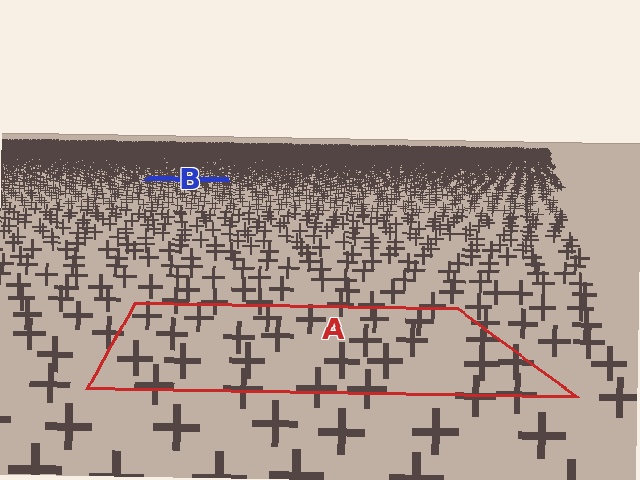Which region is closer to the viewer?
Region A is closer. The texture elements there are larger and more spread out.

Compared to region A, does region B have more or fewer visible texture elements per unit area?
Region B has more texture elements per unit area — they are packed more densely because it is farther away.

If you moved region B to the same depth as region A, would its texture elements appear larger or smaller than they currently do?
They would appear larger. At a closer depth, the same texture elements are projected at a bigger on-screen size.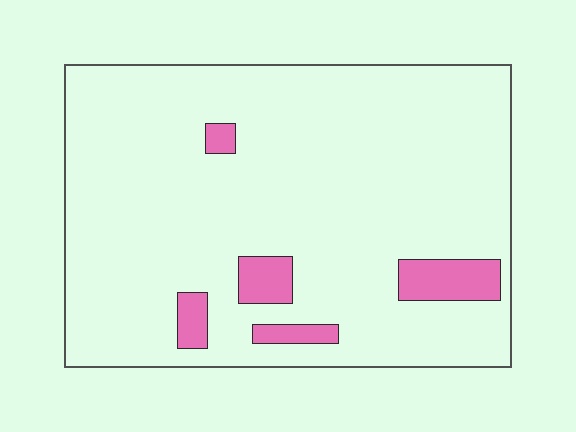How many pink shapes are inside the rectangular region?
5.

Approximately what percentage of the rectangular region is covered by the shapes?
Approximately 10%.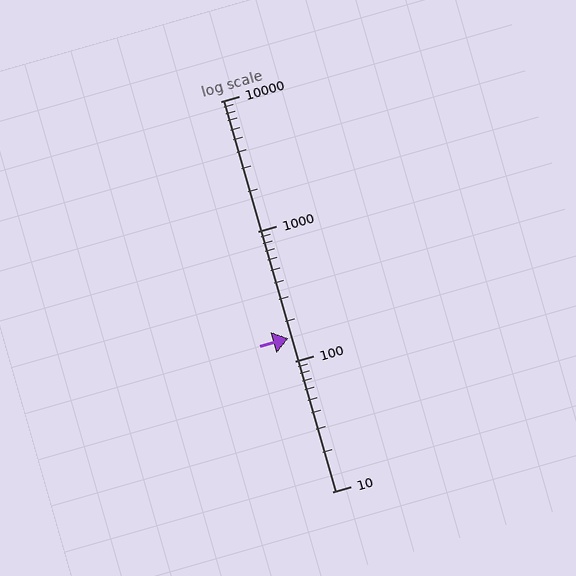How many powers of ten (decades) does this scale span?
The scale spans 3 decades, from 10 to 10000.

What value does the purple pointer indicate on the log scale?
The pointer indicates approximately 150.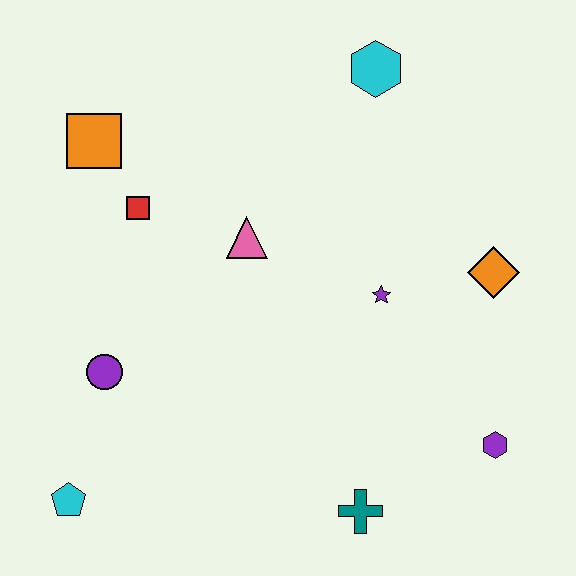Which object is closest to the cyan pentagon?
The purple circle is closest to the cyan pentagon.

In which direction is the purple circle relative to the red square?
The purple circle is below the red square.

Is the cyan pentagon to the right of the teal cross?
No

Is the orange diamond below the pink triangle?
Yes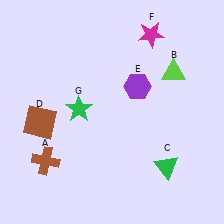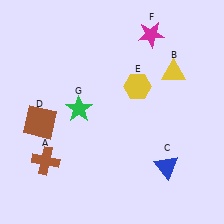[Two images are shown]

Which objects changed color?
B changed from lime to yellow. C changed from green to blue. E changed from purple to yellow.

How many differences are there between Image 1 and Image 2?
There are 3 differences between the two images.